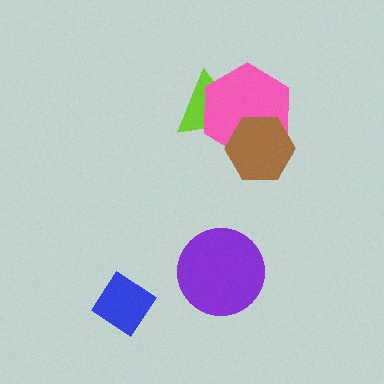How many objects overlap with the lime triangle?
2 objects overlap with the lime triangle.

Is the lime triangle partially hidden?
Yes, it is partially covered by another shape.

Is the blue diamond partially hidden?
No, no other shape covers it.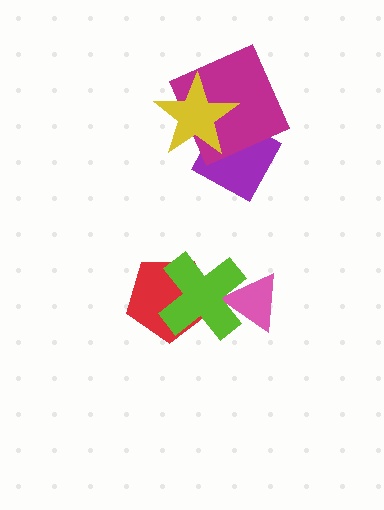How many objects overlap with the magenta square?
2 objects overlap with the magenta square.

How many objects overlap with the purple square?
2 objects overlap with the purple square.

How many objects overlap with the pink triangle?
1 object overlaps with the pink triangle.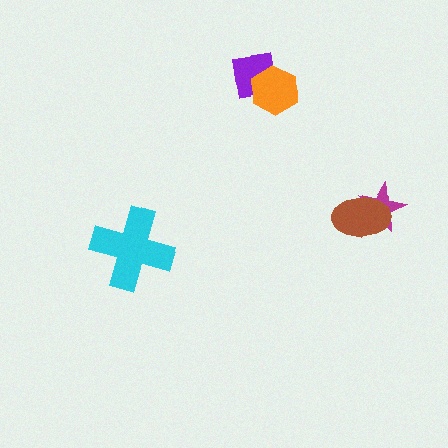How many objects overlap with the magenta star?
1 object overlaps with the magenta star.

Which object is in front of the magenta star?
The brown ellipse is in front of the magenta star.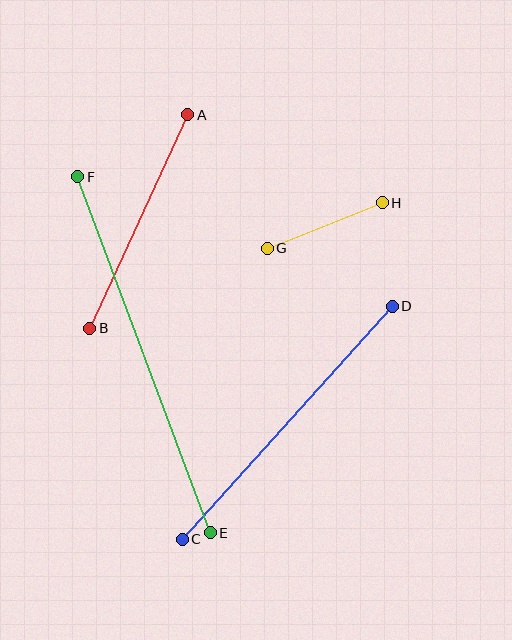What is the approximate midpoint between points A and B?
The midpoint is at approximately (139, 222) pixels.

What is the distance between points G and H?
The distance is approximately 123 pixels.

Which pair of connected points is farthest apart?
Points E and F are farthest apart.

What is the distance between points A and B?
The distance is approximately 235 pixels.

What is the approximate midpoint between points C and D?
The midpoint is at approximately (287, 423) pixels.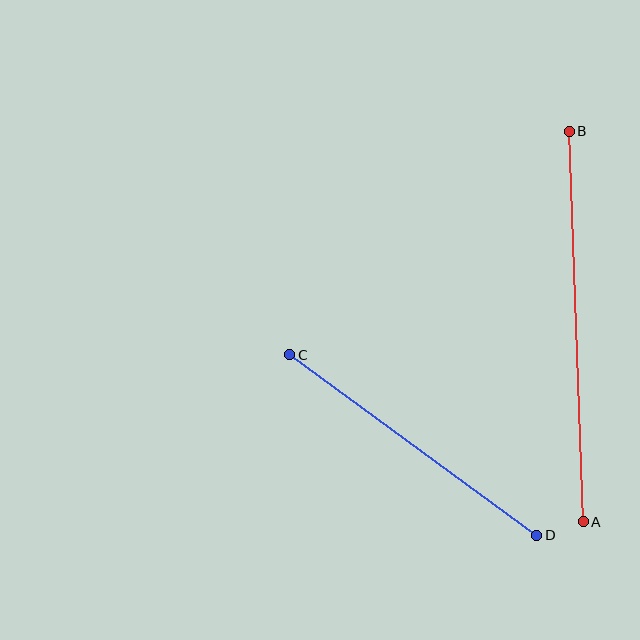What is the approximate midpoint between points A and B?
The midpoint is at approximately (576, 326) pixels.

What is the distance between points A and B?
The distance is approximately 391 pixels.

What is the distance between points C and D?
The distance is approximately 306 pixels.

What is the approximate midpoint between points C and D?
The midpoint is at approximately (413, 445) pixels.